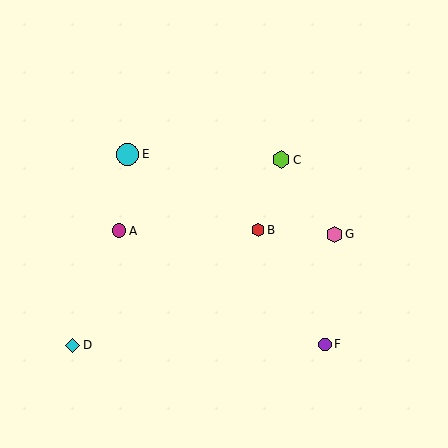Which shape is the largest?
The cyan circle (labeled E) is the largest.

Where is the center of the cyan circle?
The center of the cyan circle is at (128, 154).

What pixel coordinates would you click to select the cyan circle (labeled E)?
Click at (128, 154) to select the cyan circle E.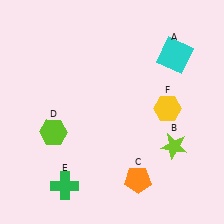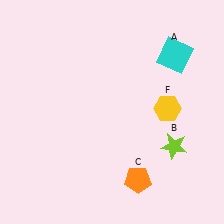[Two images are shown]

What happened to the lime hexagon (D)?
The lime hexagon (D) was removed in Image 2. It was in the bottom-left area of Image 1.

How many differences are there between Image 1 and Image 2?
There are 2 differences between the two images.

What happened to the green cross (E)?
The green cross (E) was removed in Image 2. It was in the bottom-left area of Image 1.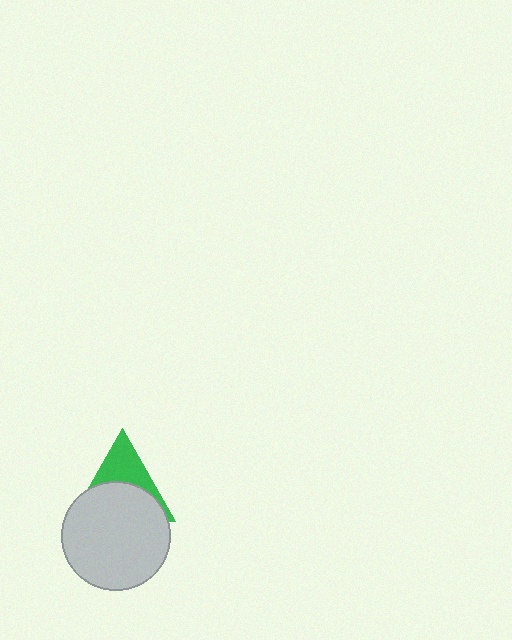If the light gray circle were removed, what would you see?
You would see the complete green triangle.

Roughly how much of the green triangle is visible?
A small part of it is visible (roughly 41%).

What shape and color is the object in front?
The object in front is a light gray circle.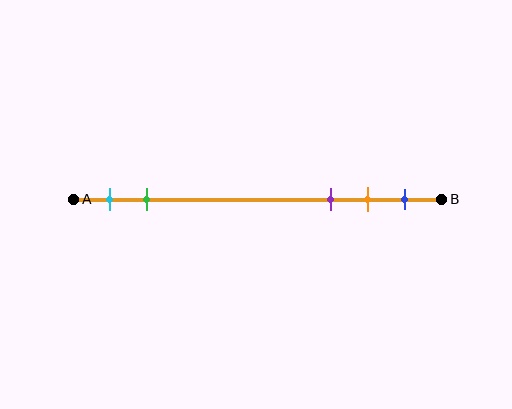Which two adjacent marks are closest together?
The orange and blue marks are the closest adjacent pair.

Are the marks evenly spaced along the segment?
No, the marks are not evenly spaced.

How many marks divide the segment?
There are 5 marks dividing the segment.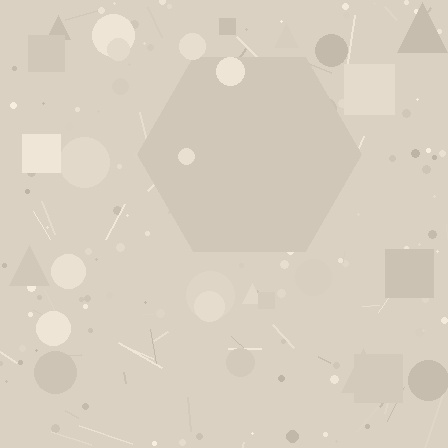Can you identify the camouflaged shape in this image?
The camouflaged shape is a hexagon.